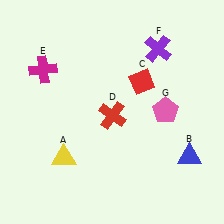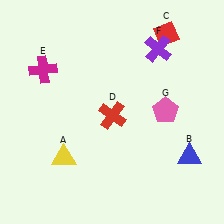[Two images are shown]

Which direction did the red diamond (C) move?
The red diamond (C) moved up.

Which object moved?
The red diamond (C) moved up.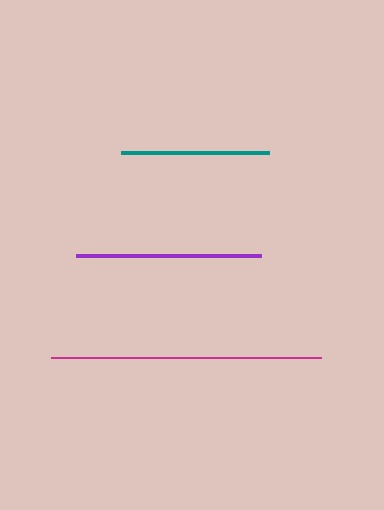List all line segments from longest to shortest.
From longest to shortest: magenta, purple, teal.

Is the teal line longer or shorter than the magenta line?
The magenta line is longer than the teal line.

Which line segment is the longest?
The magenta line is the longest at approximately 270 pixels.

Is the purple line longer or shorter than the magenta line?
The magenta line is longer than the purple line.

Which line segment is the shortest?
The teal line is the shortest at approximately 148 pixels.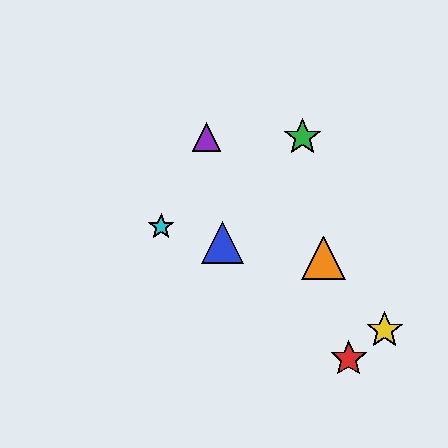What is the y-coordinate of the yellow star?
The yellow star is at y≈330.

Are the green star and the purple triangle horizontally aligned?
Yes, both are at y≈137.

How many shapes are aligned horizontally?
2 shapes (the green star, the purple triangle) are aligned horizontally.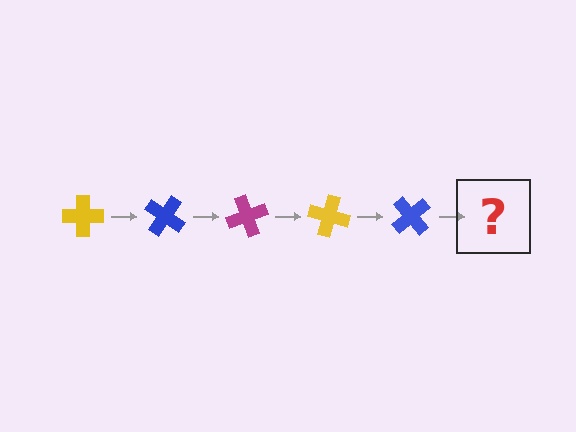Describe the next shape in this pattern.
It should be a magenta cross, rotated 175 degrees from the start.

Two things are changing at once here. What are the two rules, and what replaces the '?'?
The two rules are that it rotates 35 degrees each step and the color cycles through yellow, blue, and magenta. The '?' should be a magenta cross, rotated 175 degrees from the start.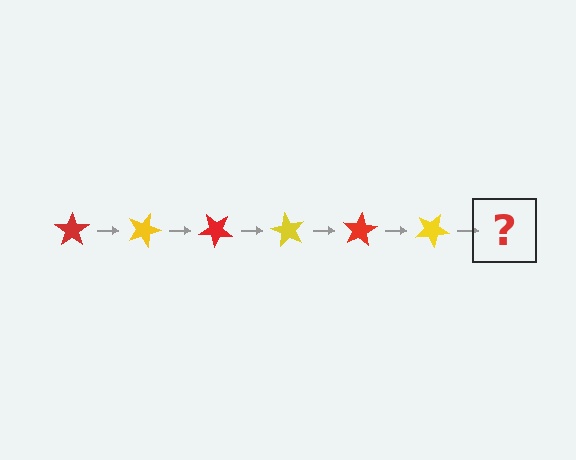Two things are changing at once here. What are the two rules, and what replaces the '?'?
The two rules are that it rotates 20 degrees each step and the color cycles through red and yellow. The '?' should be a red star, rotated 120 degrees from the start.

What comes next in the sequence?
The next element should be a red star, rotated 120 degrees from the start.